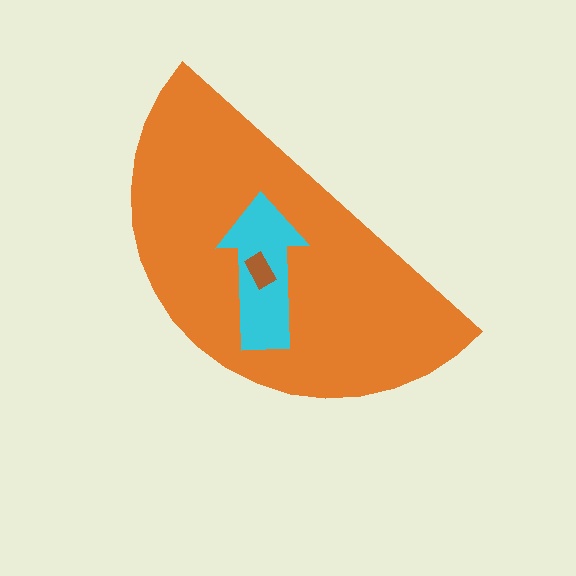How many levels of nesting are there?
3.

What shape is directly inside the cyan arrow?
The brown rectangle.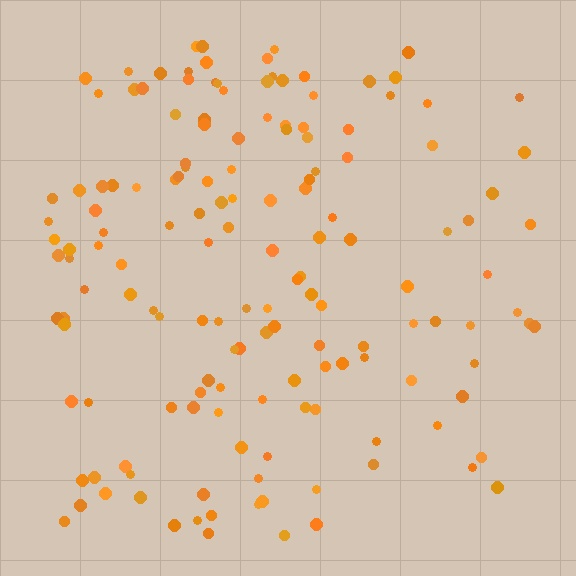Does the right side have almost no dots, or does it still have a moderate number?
Still a moderate number, just noticeably fewer than the left.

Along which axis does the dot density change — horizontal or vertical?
Horizontal.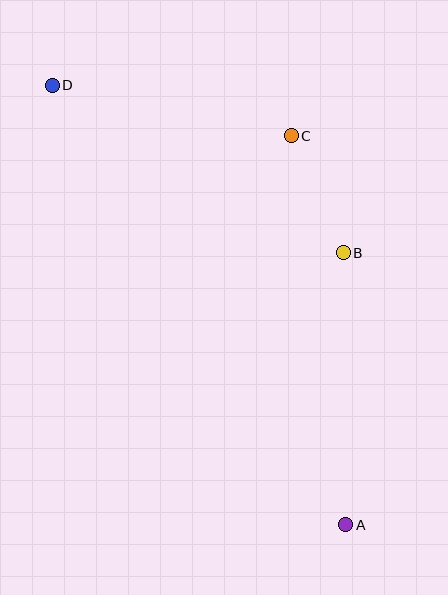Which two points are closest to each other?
Points B and C are closest to each other.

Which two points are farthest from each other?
Points A and D are farthest from each other.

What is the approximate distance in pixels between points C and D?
The distance between C and D is approximately 244 pixels.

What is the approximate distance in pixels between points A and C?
The distance between A and C is approximately 393 pixels.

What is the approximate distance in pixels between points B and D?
The distance between B and D is approximately 336 pixels.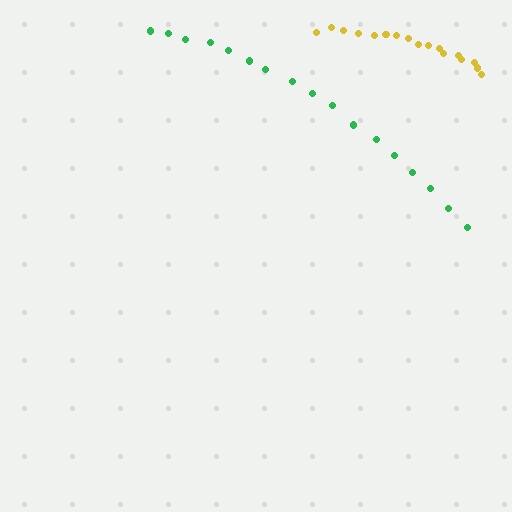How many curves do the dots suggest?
There are 2 distinct paths.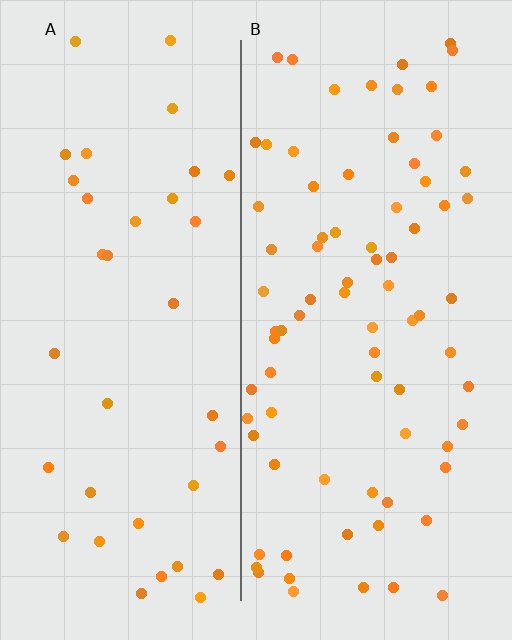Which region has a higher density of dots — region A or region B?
B (the right).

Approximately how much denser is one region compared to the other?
Approximately 2.1× — region B over region A.